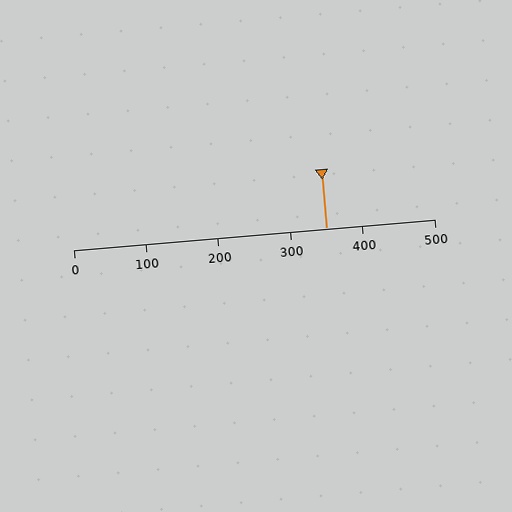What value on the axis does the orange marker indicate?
The marker indicates approximately 350.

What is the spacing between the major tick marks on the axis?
The major ticks are spaced 100 apart.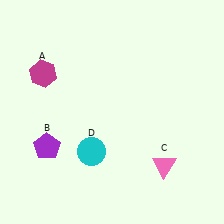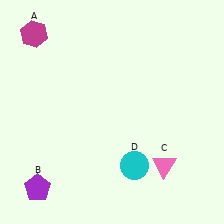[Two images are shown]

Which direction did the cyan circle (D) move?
The cyan circle (D) moved right.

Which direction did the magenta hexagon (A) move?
The magenta hexagon (A) moved up.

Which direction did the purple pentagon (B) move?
The purple pentagon (B) moved down.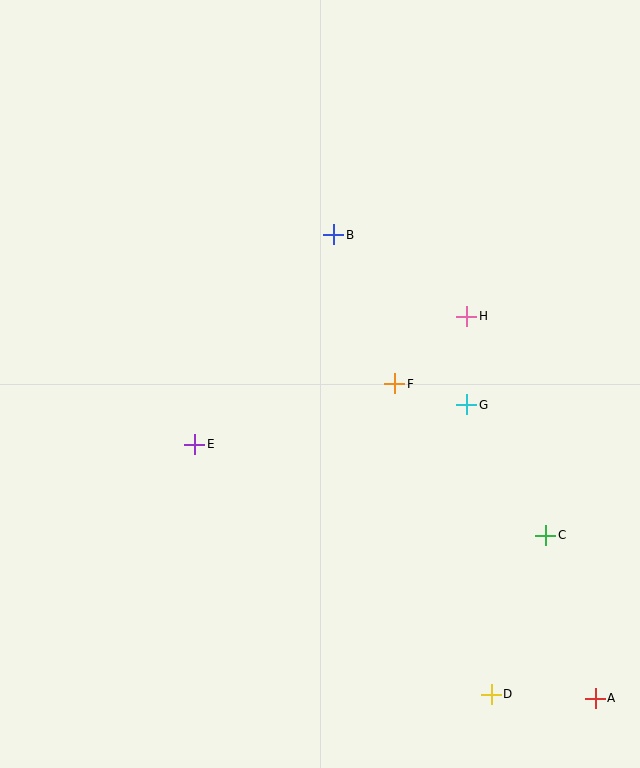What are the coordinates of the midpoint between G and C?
The midpoint between G and C is at (506, 470).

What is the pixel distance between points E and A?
The distance between E and A is 474 pixels.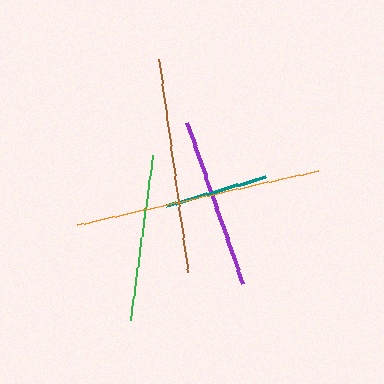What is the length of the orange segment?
The orange segment is approximately 247 pixels long.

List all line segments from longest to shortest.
From longest to shortest: orange, brown, purple, green, teal.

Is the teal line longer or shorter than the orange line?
The orange line is longer than the teal line.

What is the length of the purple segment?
The purple segment is approximately 171 pixels long.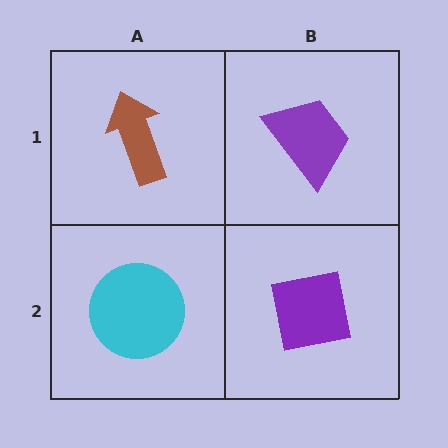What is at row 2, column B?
A purple square.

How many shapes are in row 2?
2 shapes.